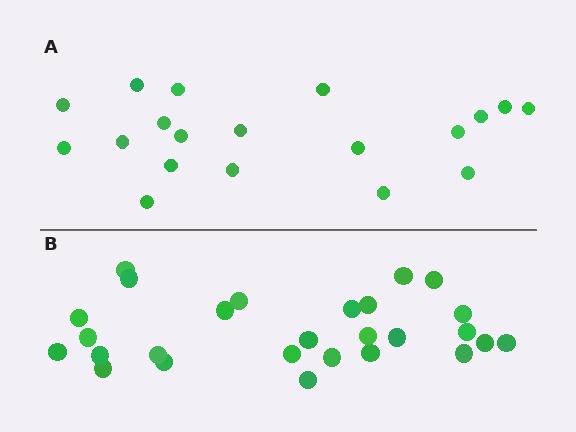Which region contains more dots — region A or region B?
Region B (the bottom region) has more dots.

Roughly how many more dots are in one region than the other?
Region B has roughly 8 or so more dots than region A.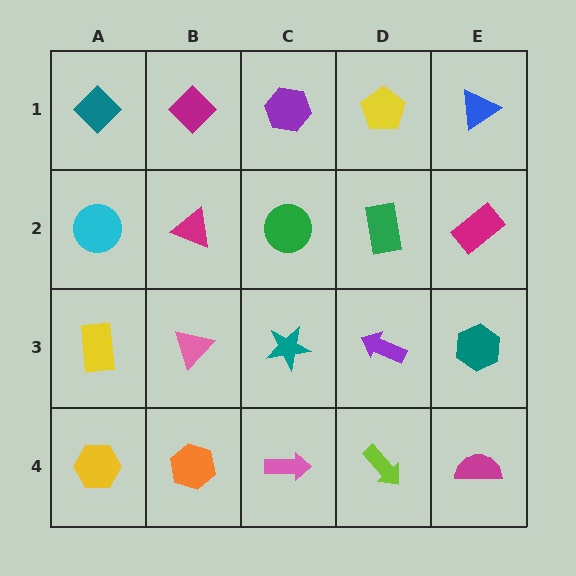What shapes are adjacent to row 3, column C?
A green circle (row 2, column C), a pink arrow (row 4, column C), a pink triangle (row 3, column B), a purple arrow (row 3, column D).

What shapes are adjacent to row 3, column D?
A green rectangle (row 2, column D), a lime arrow (row 4, column D), a teal star (row 3, column C), a teal hexagon (row 3, column E).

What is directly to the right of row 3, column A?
A pink triangle.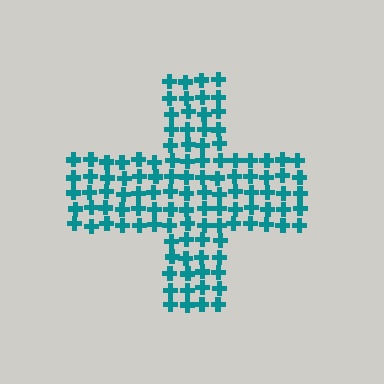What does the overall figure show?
The overall figure shows a cross.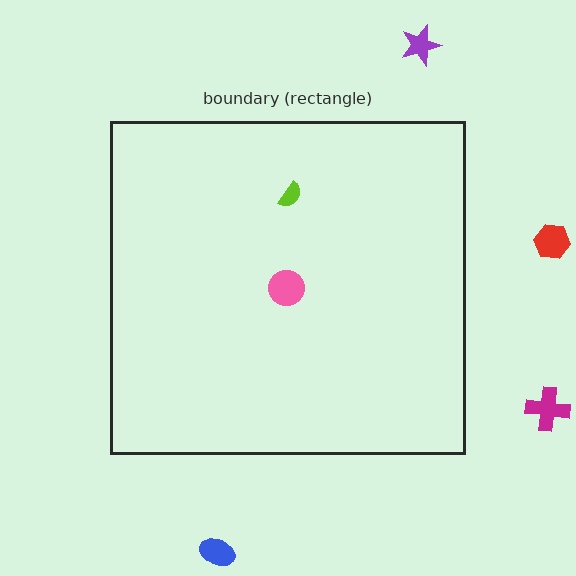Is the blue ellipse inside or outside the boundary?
Outside.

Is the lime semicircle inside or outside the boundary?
Inside.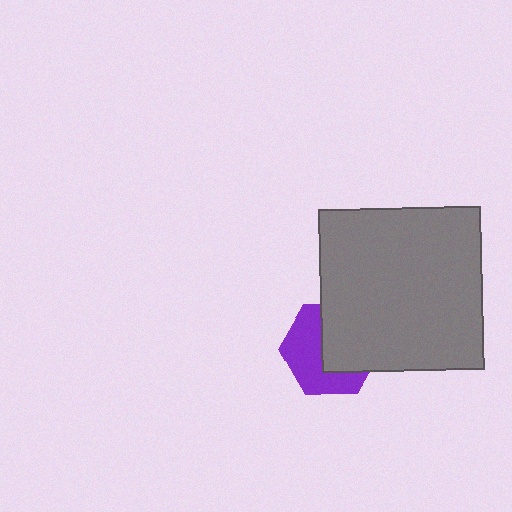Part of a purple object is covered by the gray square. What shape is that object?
It is a hexagon.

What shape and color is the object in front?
The object in front is a gray square.